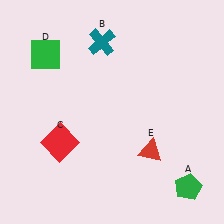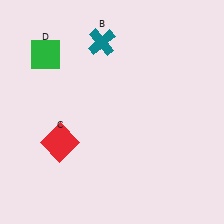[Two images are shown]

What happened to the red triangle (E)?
The red triangle (E) was removed in Image 2. It was in the bottom-right area of Image 1.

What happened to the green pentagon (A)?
The green pentagon (A) was removed in Image 2. It was in the bottom-right area of Image 1.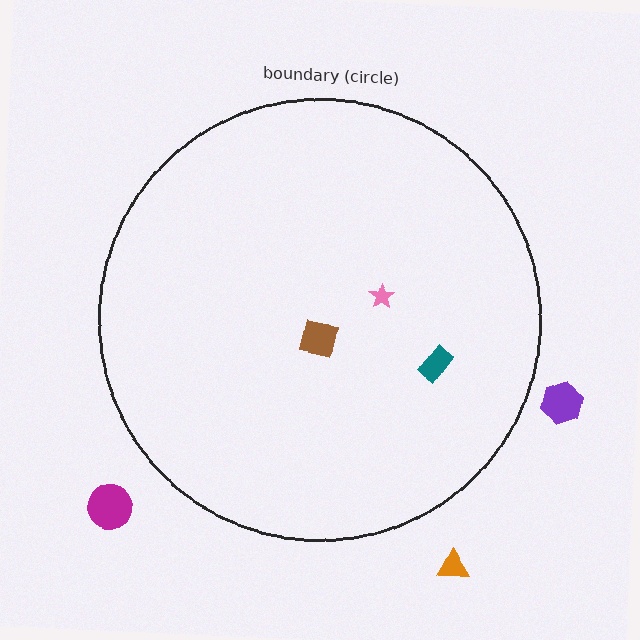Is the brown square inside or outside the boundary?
Inside.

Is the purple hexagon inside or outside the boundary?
Outside.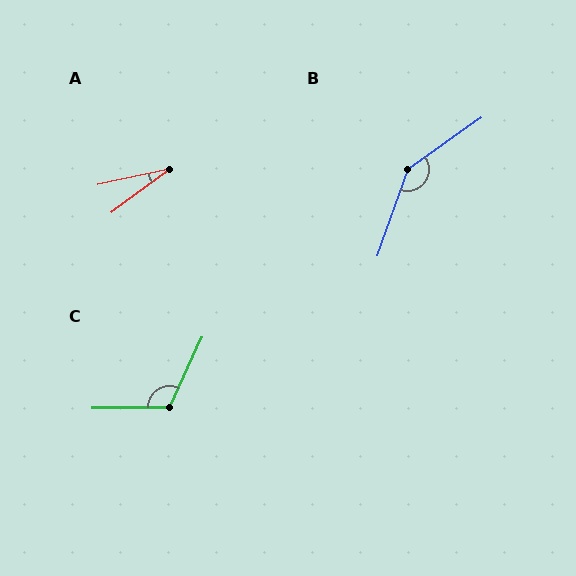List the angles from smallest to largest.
A (24°), C (115°), B (145°).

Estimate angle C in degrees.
Approximately 115 degrees.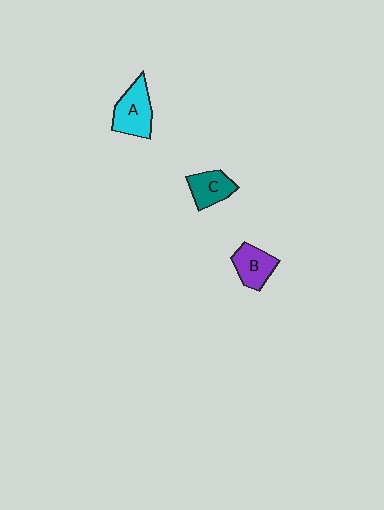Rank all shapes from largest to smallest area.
From largest to smallest: A (cyan), B (purple), C (teal).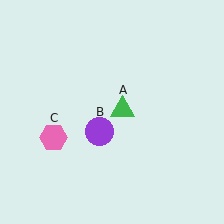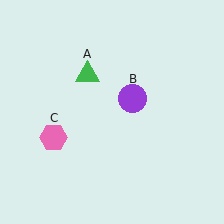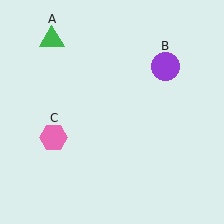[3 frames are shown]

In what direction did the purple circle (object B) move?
The purple circle (object B) moved up and to the right.